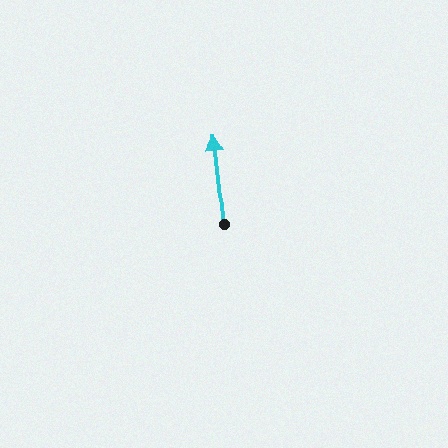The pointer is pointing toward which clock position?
Roughly 12 o'clock.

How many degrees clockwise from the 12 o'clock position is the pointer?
Approximately 354 degrees.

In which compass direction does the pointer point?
North.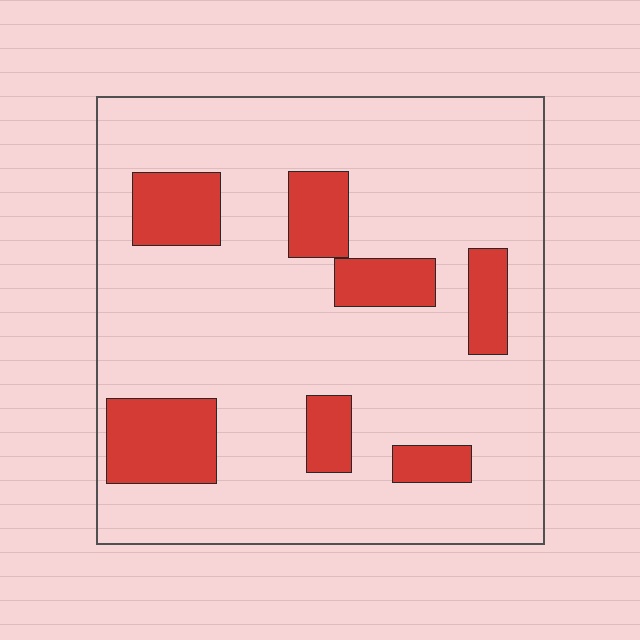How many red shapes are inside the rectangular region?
7.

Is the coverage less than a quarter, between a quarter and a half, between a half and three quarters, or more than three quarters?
Less than a quarter.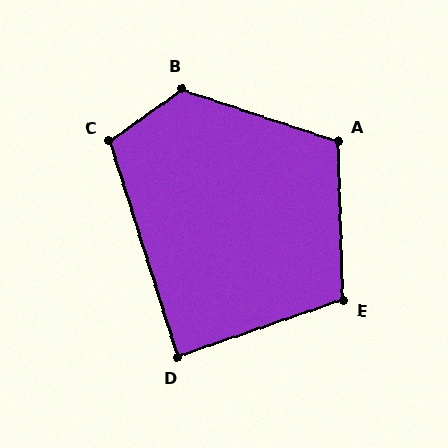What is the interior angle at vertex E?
Approximately 107 degrees (obtuse).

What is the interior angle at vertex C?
Approximately 108 degrees (obtuse).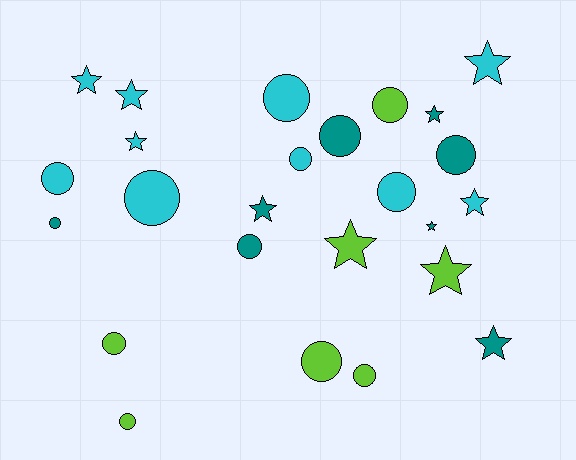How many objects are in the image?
There are 25 objects.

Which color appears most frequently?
Cyan, with 10 objects.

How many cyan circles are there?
There are 5 cyan circles.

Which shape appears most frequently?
Circle, with 14 objects.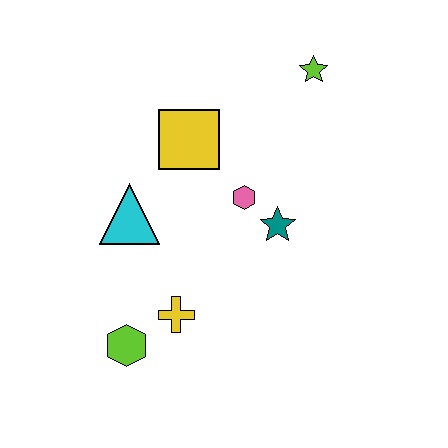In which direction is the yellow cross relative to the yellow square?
The yellow cross is below the yellow square.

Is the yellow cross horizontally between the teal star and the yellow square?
No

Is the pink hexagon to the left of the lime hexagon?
No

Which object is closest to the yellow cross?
The lime hexagon is closest to the yellow cross.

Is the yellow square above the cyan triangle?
Yes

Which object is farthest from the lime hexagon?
The lime star is farthest from the lime hexagon.